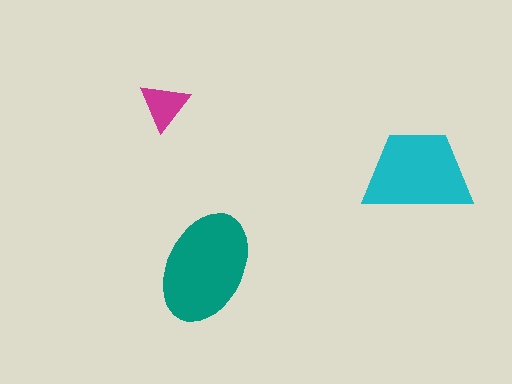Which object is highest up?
The magenta triangle is topmost.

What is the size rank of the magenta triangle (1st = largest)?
3rd.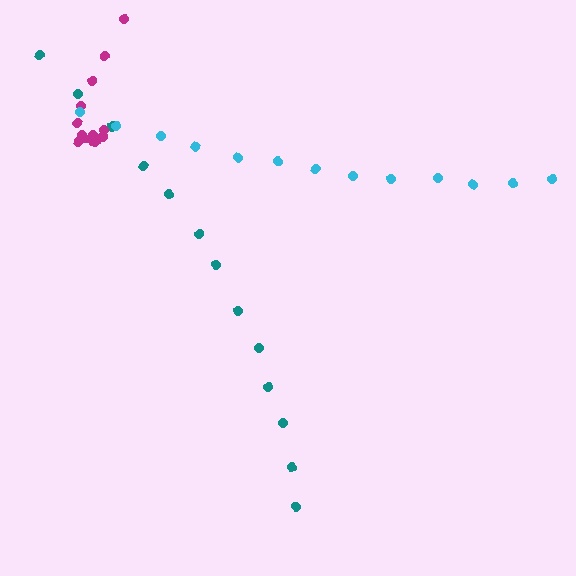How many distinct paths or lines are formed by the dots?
There are 3 distinct paths.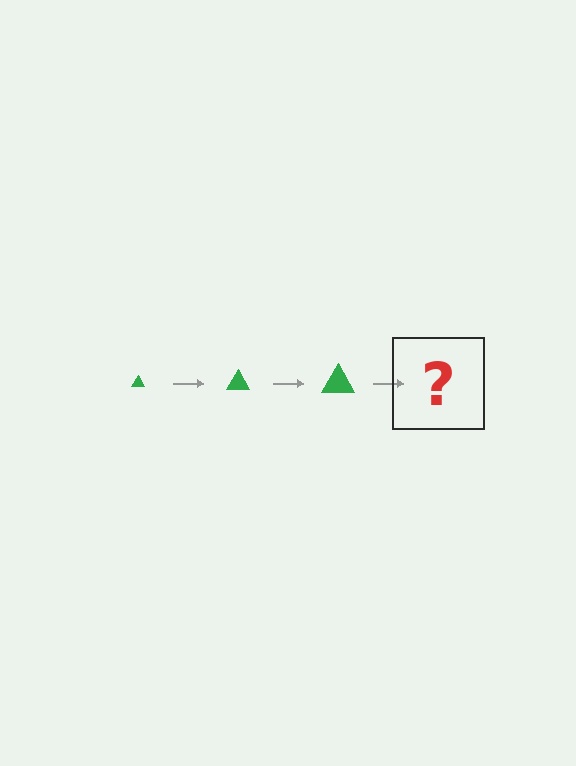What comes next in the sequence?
The next element should be a green triangle, larger than the previous one.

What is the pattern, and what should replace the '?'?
The pattern is that the triangle gets progressively larger each step. The '?' should be a green triangle, larger than the previous one.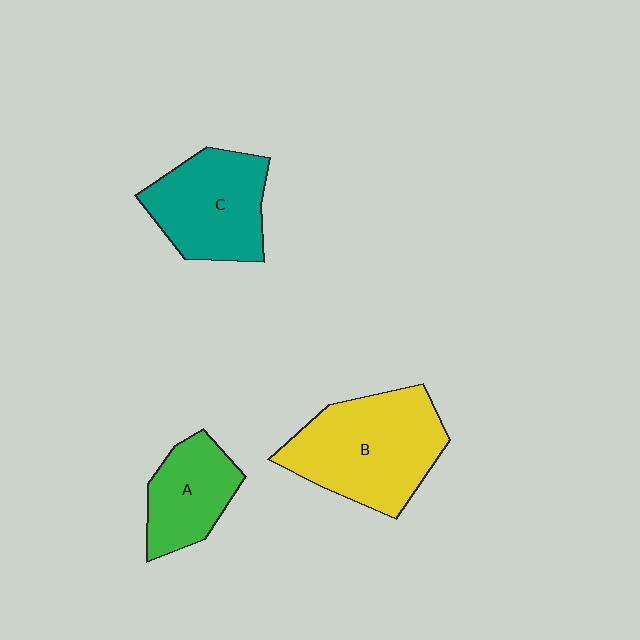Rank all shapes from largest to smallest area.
From largest to smallest: B (yellow), C (teal), A (green).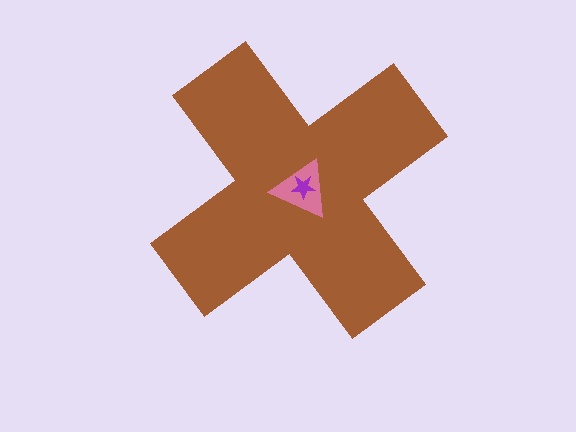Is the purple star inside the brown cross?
Yes.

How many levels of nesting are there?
3.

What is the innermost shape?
The purple star.